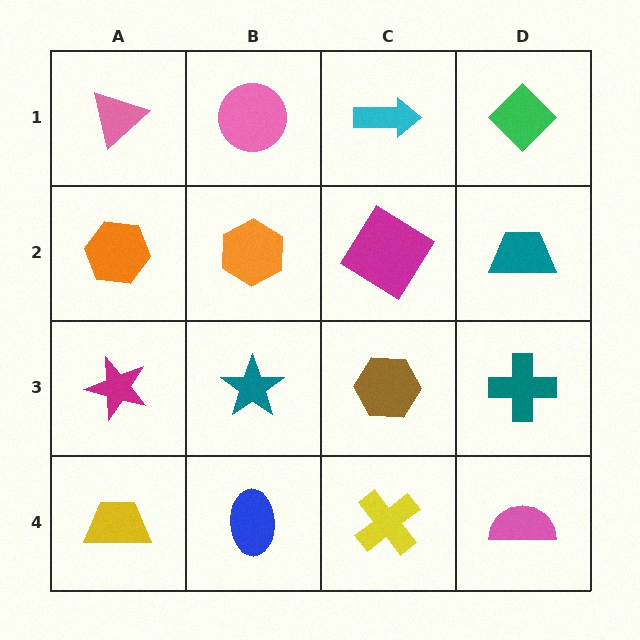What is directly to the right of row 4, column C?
A pink semicircle.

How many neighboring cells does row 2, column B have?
4.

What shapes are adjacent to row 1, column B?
An orange hexagon (row 2, column B), a pink triangle (row 1, column A), a cyan arrow (row 1, column C).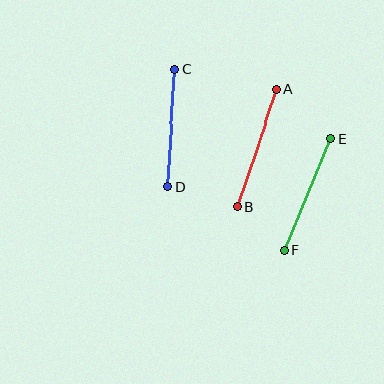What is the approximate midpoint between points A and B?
The midpoint is at approximately (257, 148) pixels.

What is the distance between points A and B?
The distance is approximately 123 pixels.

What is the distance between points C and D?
The distance is approximately 118 pixels.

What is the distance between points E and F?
The distance is approximately 121 pixels.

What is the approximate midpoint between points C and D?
The midpoint is at approximately (171, 128) pixels.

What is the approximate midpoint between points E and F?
The midpoint is at approximately (308, 195) pixels.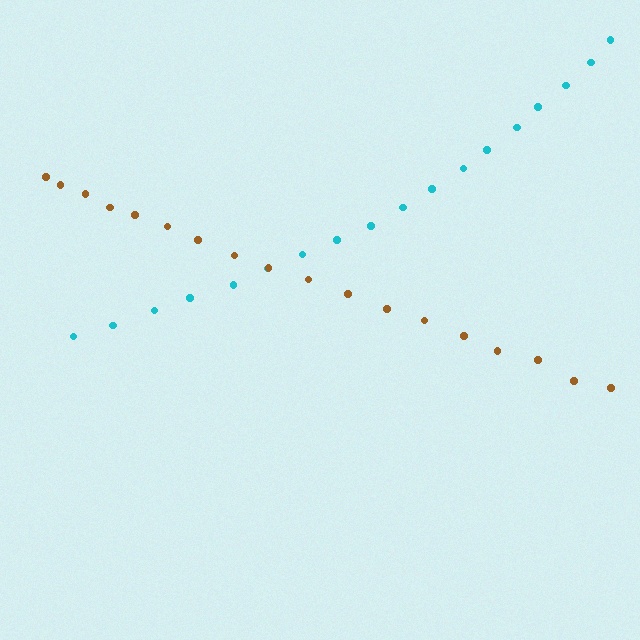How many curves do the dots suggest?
There are 2 distinct paths.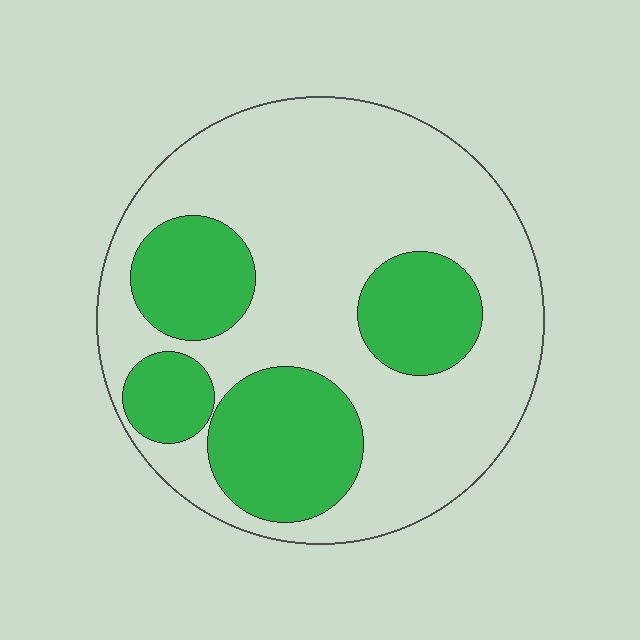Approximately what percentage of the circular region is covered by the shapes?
Approximately 30%.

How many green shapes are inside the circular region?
4.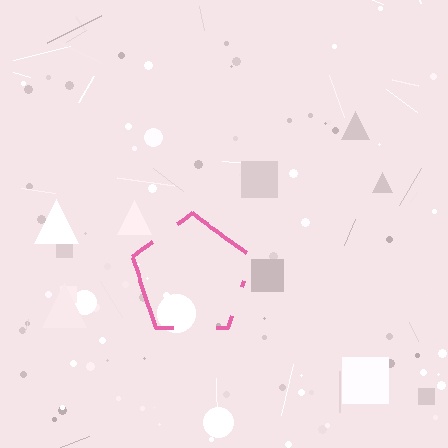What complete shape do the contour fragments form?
The contour fragments form a pentagon.